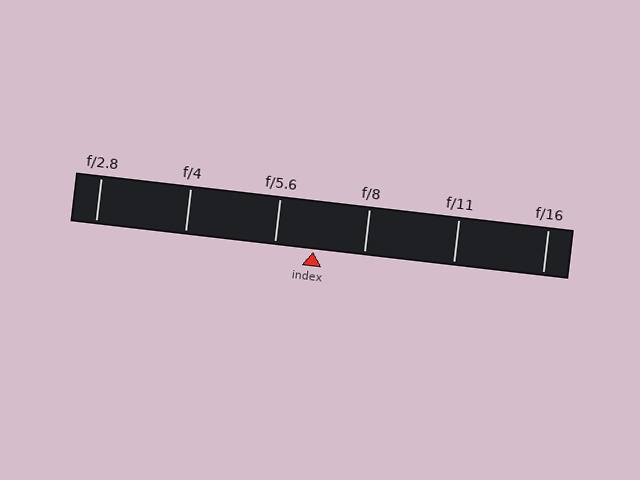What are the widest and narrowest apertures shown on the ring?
The widest aperture shown is f/2.8 and the narrowest is f/16.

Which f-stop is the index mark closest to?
The index mark is closest to f/5.6.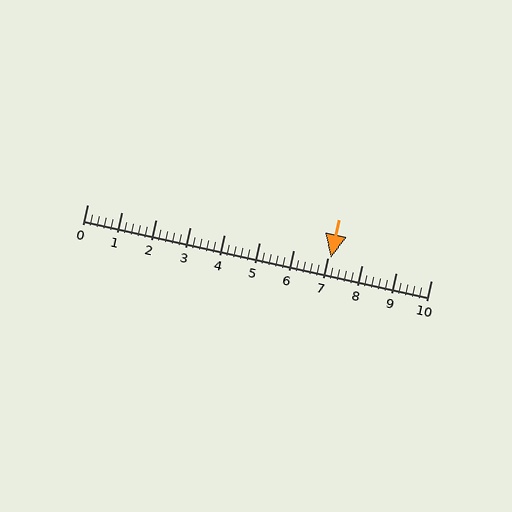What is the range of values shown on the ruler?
The ruler shows values from 0 to 10.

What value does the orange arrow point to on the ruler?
The orange arrow points to approximately 7.1.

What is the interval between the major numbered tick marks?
The major tick marks are spaced 1 units apart.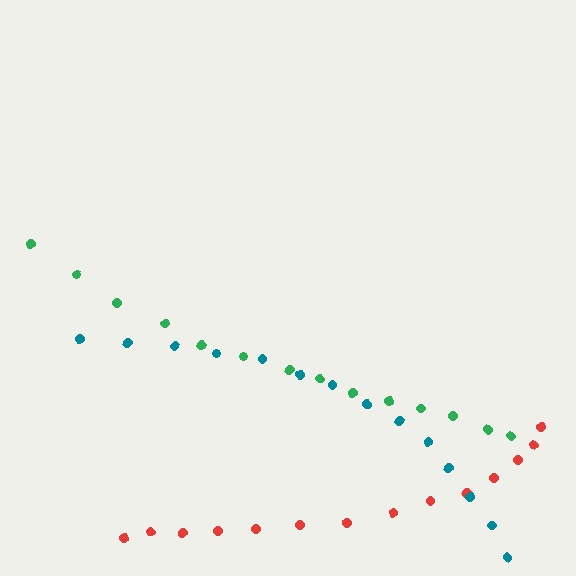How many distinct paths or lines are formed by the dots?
There are 3 distinct paths.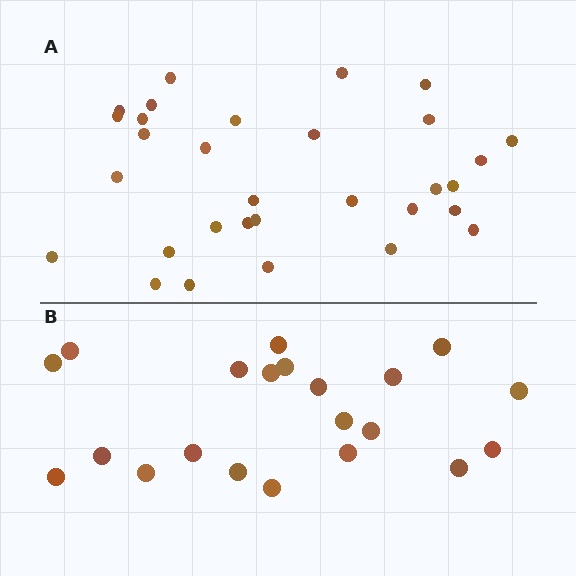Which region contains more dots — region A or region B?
Region A (the top region) has more dots.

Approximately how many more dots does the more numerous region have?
Region A has roughly 10 or so more dots than region B.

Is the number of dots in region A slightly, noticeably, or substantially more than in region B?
Region A has substantially more. The ratio is roughly 1.5 to 1.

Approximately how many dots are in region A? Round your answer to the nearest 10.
About 30 dots. (The exact count is 31, which rounds to 30.)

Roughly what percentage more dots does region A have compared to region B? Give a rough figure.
About 50% more.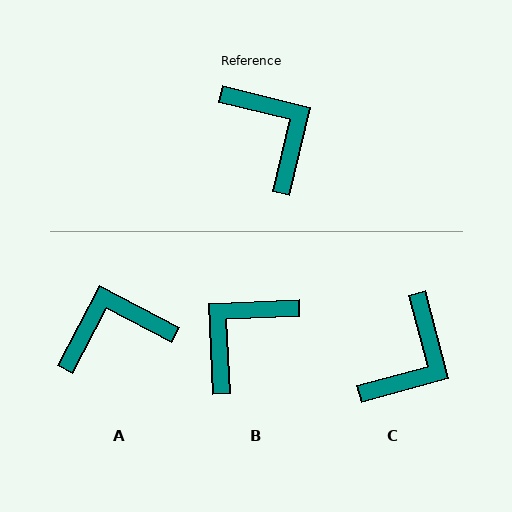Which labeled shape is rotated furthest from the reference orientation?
B, about 106 degrees away.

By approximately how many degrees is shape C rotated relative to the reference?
Approximately 61 degrees clockwise.